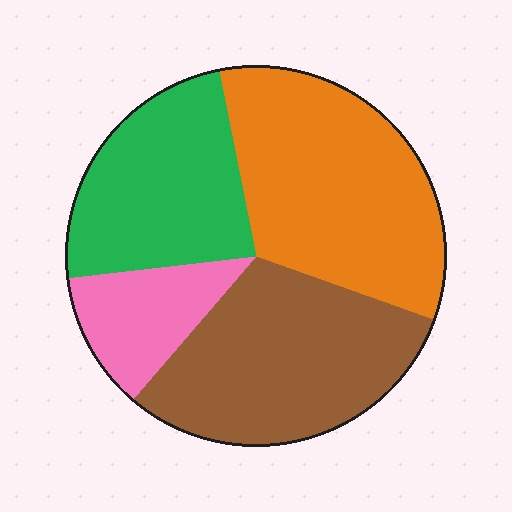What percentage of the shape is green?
Green covers roughly 25% of the shape.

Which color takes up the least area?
Pink, at roughly 10%.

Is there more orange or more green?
Orange.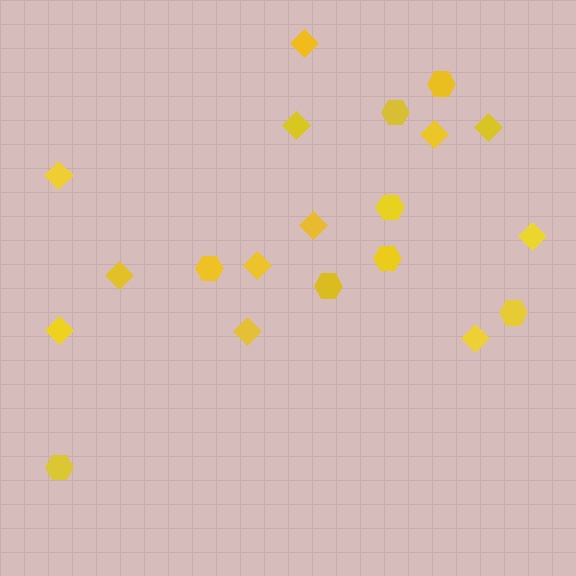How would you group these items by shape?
There are 2 groups: one group of hexagons (8) and one group of diamonds (12).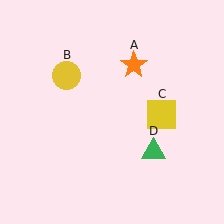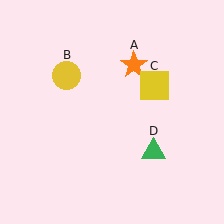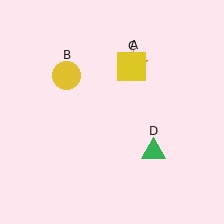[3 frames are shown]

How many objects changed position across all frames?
1 object changed position: yellow square (object C).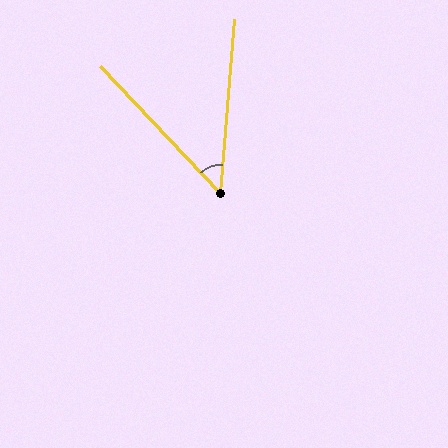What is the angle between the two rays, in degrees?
Approximately 48 degrees.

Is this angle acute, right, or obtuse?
It is acute.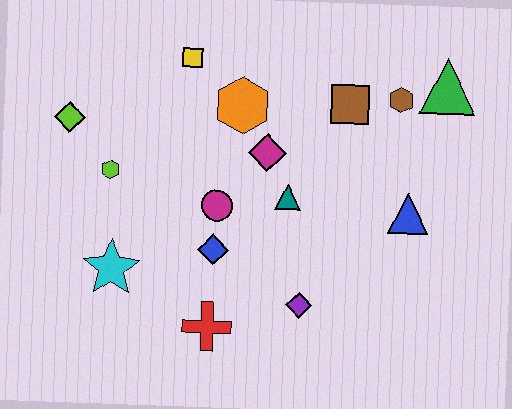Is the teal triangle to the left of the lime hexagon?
No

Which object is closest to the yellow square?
The orange hexagon is closest to the yellow square.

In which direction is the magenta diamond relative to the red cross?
The magenta diamond is above the red cross.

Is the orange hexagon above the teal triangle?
Yes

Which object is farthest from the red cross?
The green triangle is farthest from the red cross.